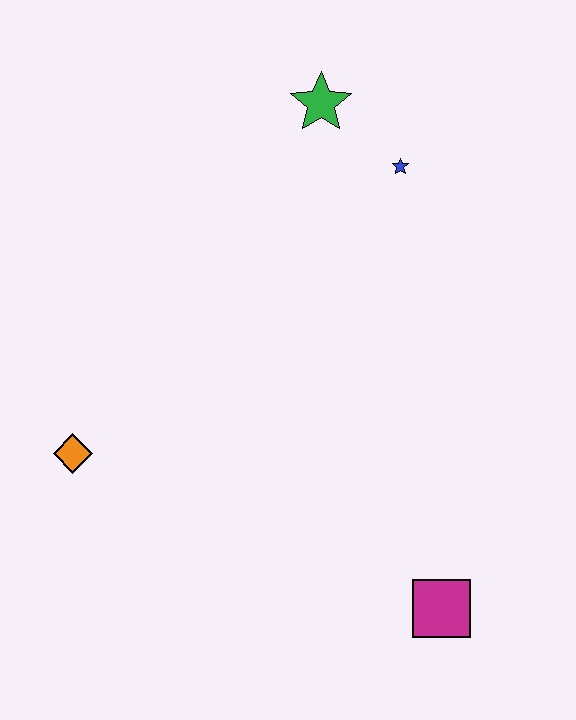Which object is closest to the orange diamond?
The magenta square is closest to the orange diamond.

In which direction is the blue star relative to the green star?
The blue star is to the right of the green star.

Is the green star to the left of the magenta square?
Yes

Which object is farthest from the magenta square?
The green star is farthest from the magenta square.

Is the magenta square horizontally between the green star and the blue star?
No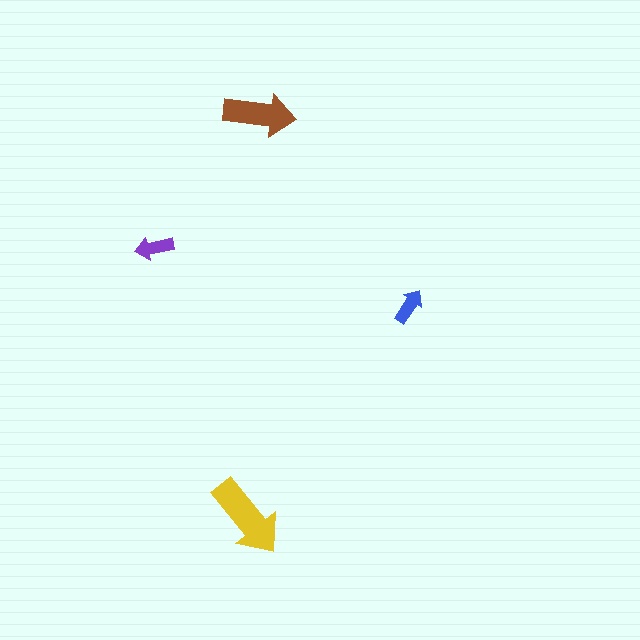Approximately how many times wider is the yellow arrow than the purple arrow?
About 2 times wider.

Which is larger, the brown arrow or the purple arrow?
The brown one.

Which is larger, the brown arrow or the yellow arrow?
The yellow one.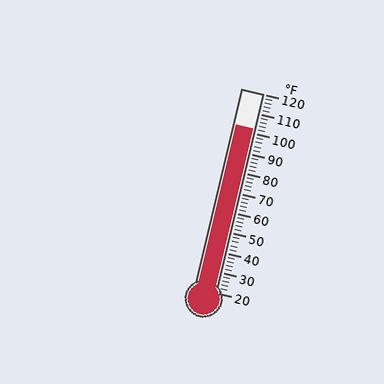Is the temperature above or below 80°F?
The temperature is above 80°F.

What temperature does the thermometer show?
The thermometer shows approximately 102°F.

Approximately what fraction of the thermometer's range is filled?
The thermometer is filled to approximately 80% of its range.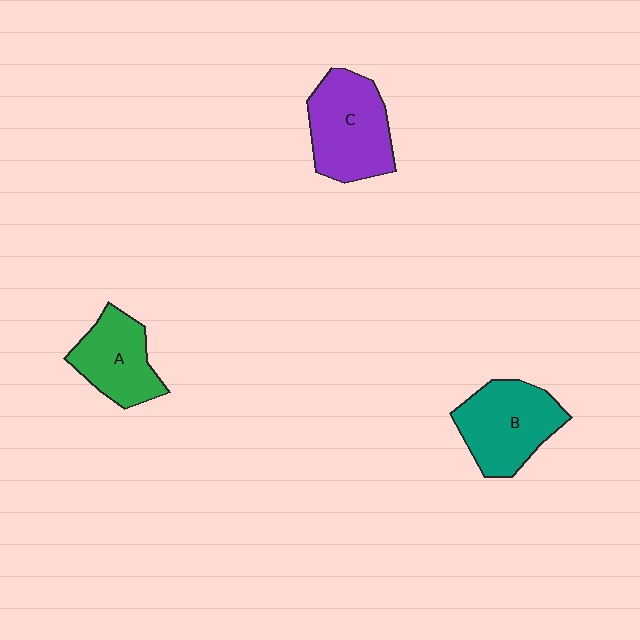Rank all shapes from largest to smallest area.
From largest to smallest: C (purple), B (teal), A (green).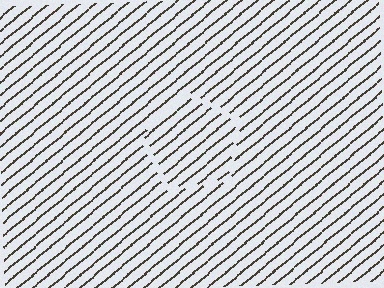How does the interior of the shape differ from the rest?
The interior of the shape contains the same grating, shifted by half a period — the contour is defined by the phase discontinuity where line-ends from the inner and outer gratings abut.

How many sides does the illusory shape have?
5 sides — the line-ends trace a pentagon.